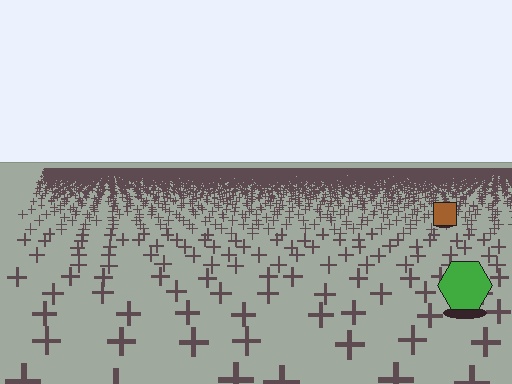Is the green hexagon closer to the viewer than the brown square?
Yes. The green hexagon is closer — you can tell from the texture gradient: the ground texture is coarser near it.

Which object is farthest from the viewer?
The brown square is farthest from the viewer. It appears smaller and the ground texture around it is denser.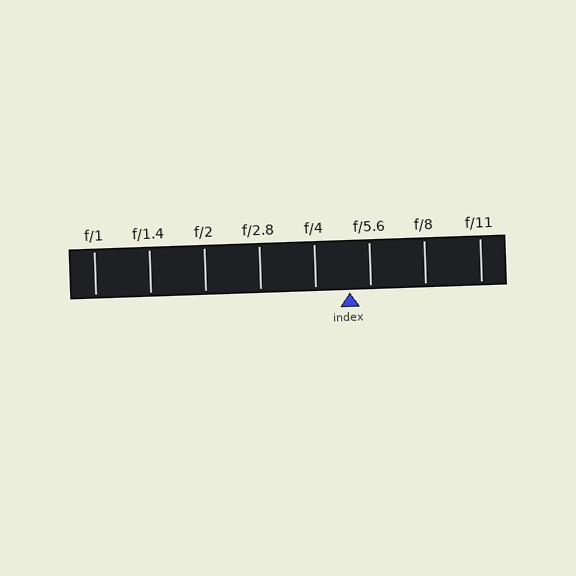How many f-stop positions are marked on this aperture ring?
There are 8 f-stop positions marked.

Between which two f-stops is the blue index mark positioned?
The index mark is between f/4 and f/5.6.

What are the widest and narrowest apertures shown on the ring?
The widest aperture shown is f/1 and the narrowest is f/11.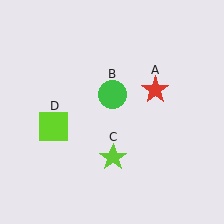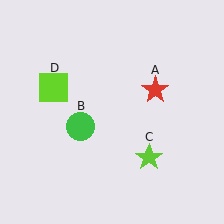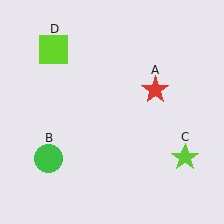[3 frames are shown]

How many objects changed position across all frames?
3 objects changed position: green circle (object B), lime star (object C), lime square (object D).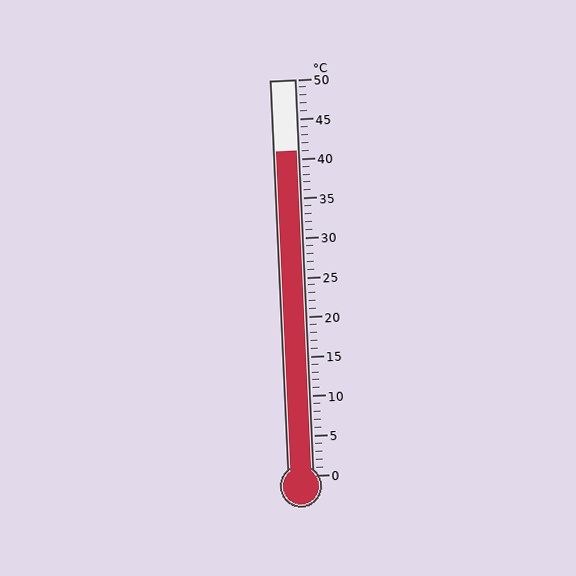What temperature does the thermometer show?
The thermometer shows approximately 41°C.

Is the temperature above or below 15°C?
The temperature is above 15°C.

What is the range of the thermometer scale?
The thermometer scale ranges from 0°C to 50°C.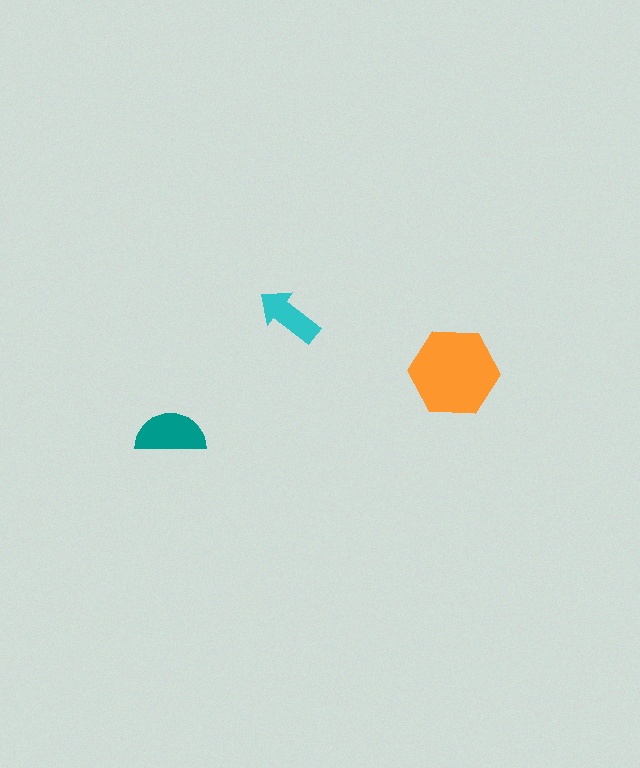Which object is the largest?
The orange hexagon.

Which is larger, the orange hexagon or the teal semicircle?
The orange hexagon.